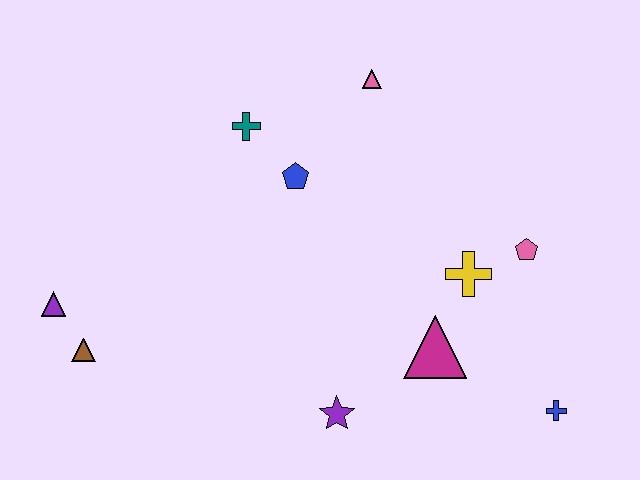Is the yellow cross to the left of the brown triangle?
No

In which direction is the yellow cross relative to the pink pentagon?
The yellow cross is to the left of the pink pentagon.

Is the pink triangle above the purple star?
Yes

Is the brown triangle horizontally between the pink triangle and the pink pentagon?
No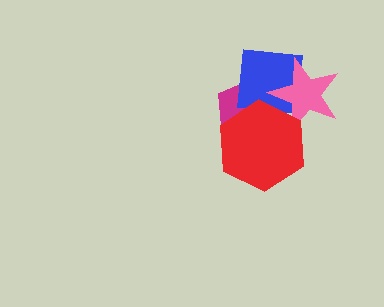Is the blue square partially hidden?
Yes, it is partially covered by another shape.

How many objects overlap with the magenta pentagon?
3 objects overlap with the magenta pentagon.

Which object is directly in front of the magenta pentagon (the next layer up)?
The blue square is directly in front of the magenta pentagon.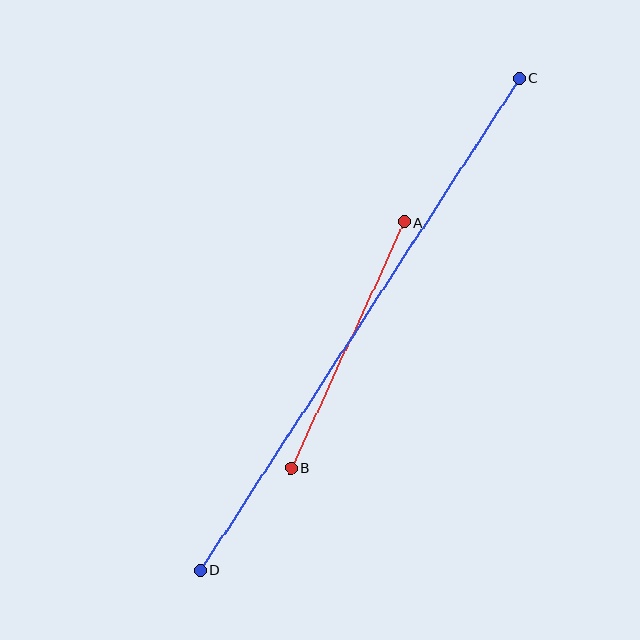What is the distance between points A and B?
The distance is approximately 271 pixels.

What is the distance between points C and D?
The distance is approximately 586 pixels.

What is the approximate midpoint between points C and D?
The midpoint is at approximately (360, 325) pixels.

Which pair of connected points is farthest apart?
Points C and D are farthest apart.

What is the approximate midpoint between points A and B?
The midpoint is at approximately (347, 345) pixels.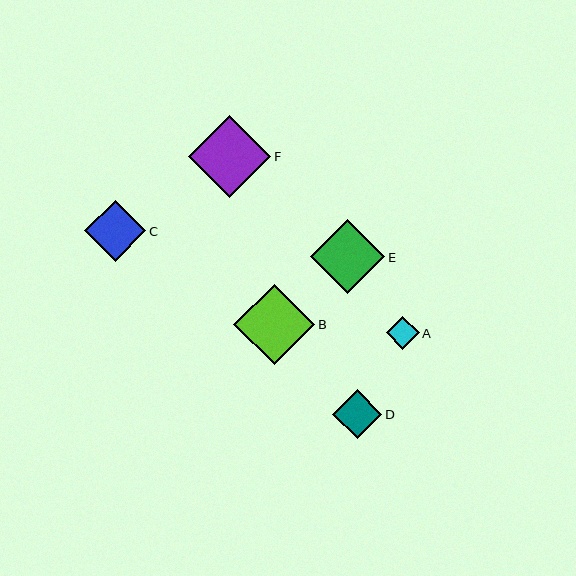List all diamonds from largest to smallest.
From largest to smallest: F, B, E, C, D, A.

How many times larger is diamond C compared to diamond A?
Diamond C is approximately 1.9 times the size of diamond A.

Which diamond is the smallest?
Diamond A is the smallest with a size of approximately 33 pixels.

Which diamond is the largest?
Diamond F is the largest with a size of approximately 82 pixels.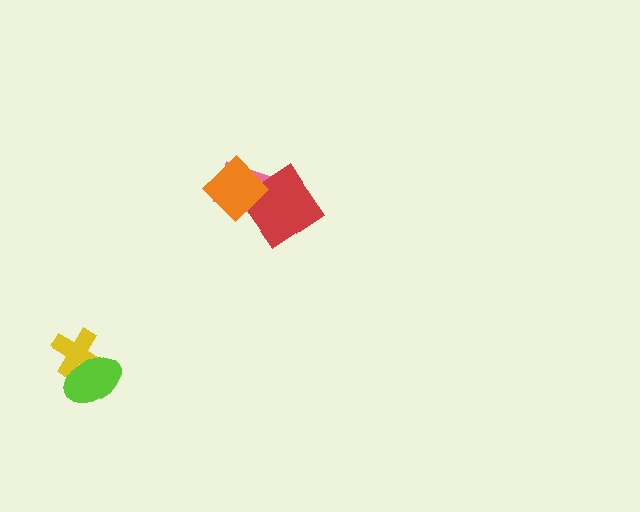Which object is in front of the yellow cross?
The lime ellipse is in front of the yellow cross.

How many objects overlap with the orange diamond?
2 objects overlap with the orange diamond.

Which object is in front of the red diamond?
The orange diamond is in front of the red diamond.